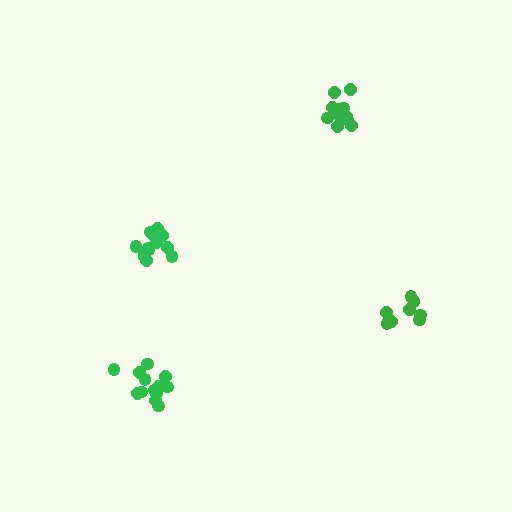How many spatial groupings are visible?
There are 4 spatial groupings.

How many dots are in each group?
Group 1: 13 dots, Group 2: 8 dots, Group 3: 11 dots, Group 4: 13 dots (45 total).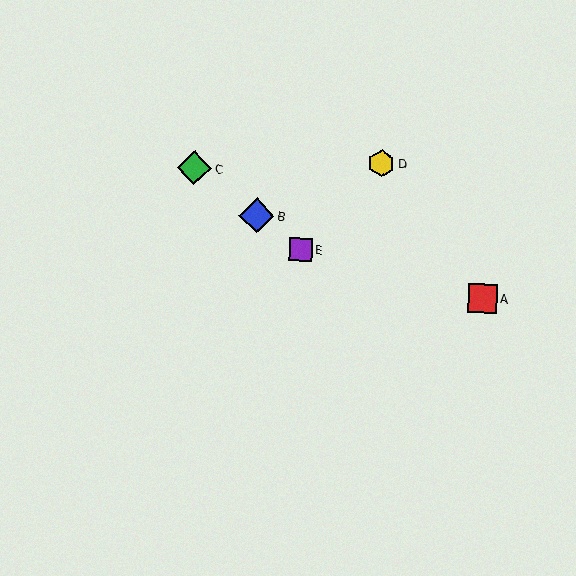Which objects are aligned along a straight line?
Objects B, C, E are aligned along a straight line.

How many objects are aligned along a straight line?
3 objects (B, C, E) are aligned along a straight line.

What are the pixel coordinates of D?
Object D is at (382, 164).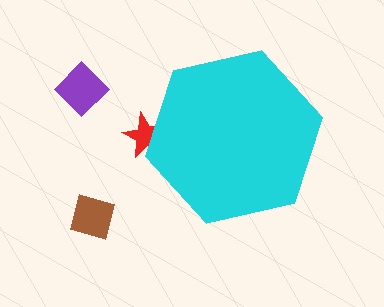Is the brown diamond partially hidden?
No, the brown diamond is fully visible.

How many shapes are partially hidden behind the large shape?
1 shape is partially hidden.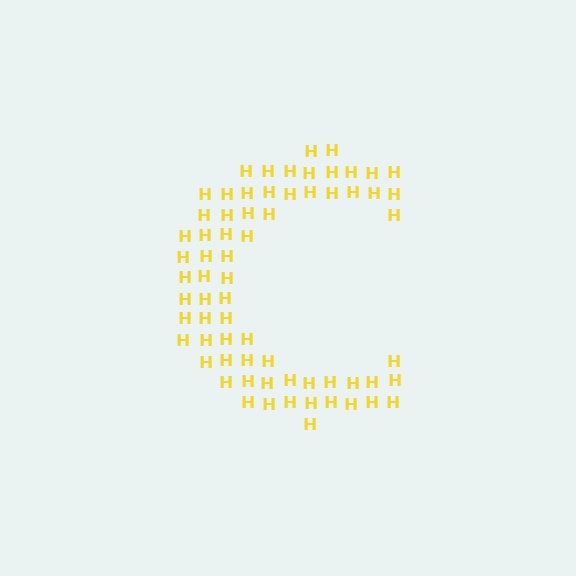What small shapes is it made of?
It is made of small letter H's.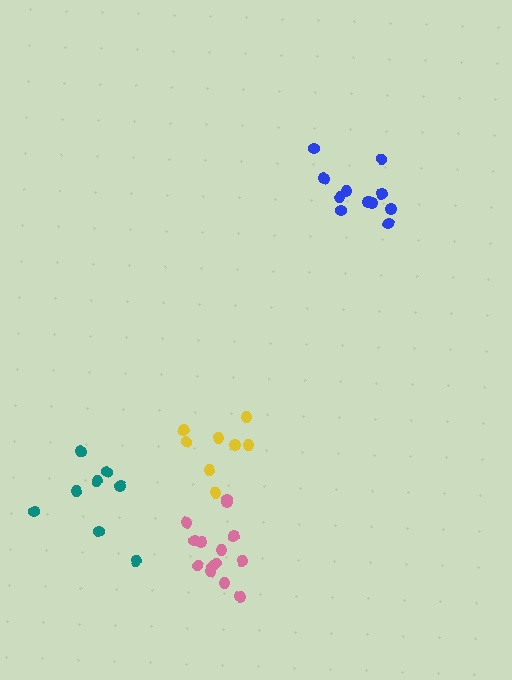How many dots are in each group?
Group 1: 11 dots, Group 2: 8 dots, Group 3: 8 dots, Group 4: 14 dots (41 total).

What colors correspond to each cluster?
The clusters are colored: blue, teal, yellow, pink.